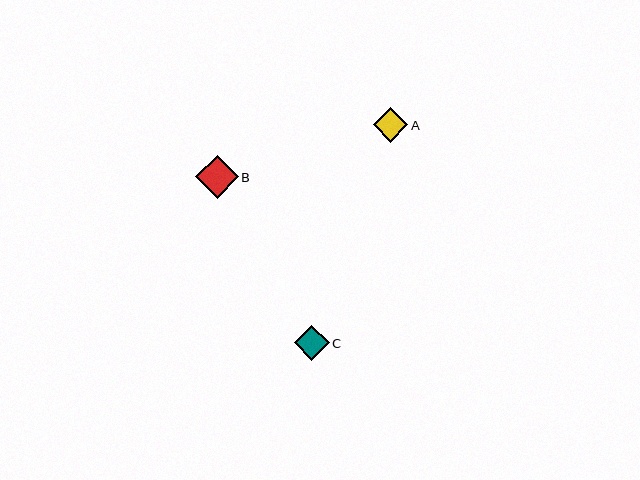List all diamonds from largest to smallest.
From largest to smallest: B, C, A.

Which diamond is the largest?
Diamond B is the largest with a size of approximately 42 pixels.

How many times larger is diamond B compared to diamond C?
Diamond B is approximately 1.2 times the size of diamond C.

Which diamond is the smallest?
Diamond A is the smallest with a size of approximately 34 pixels.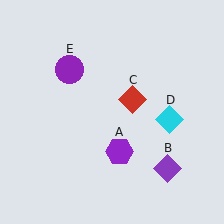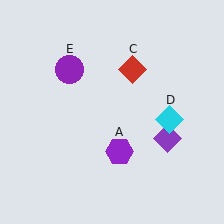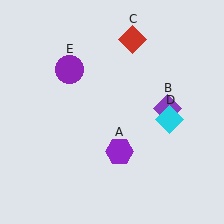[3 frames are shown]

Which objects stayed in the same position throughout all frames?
Purple hexagon (object A) and cyan diamond (object D) and purple circle (object E) remained stationary.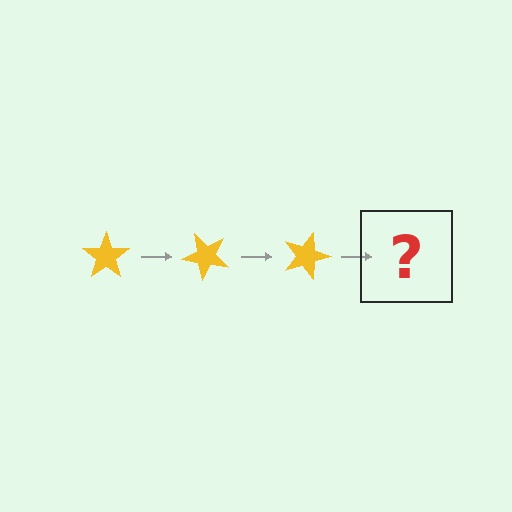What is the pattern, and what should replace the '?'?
The pattern is that the star rotates 45 degrees each step. The '?' should be a yellow star rotated 135 degrees.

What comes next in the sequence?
The next element should be a yellow star rotated 135 degrees.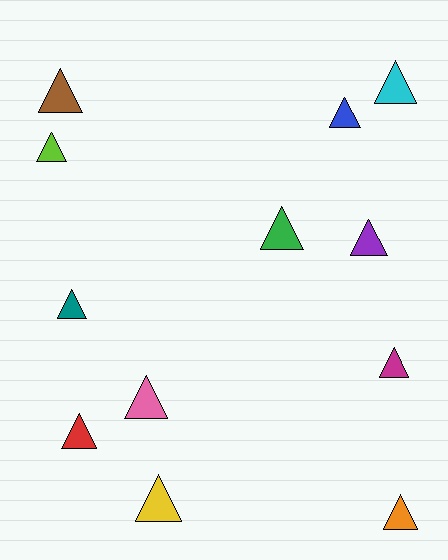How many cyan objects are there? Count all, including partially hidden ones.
There is 1 cyan object.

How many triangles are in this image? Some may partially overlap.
There are 12 triangles.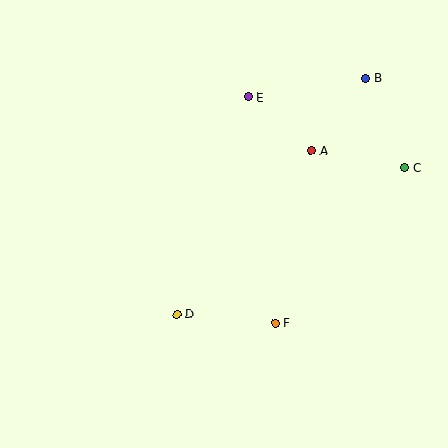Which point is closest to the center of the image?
Point D at (177, 314) is closest to the center.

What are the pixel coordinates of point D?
Point D is at (177, 314).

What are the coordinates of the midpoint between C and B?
The midpoint between C and B is at (385, 123).